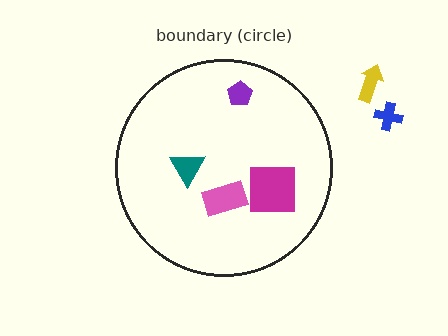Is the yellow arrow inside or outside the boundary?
Outside.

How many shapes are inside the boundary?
4 inside, 2 outside.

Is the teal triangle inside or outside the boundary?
Inside.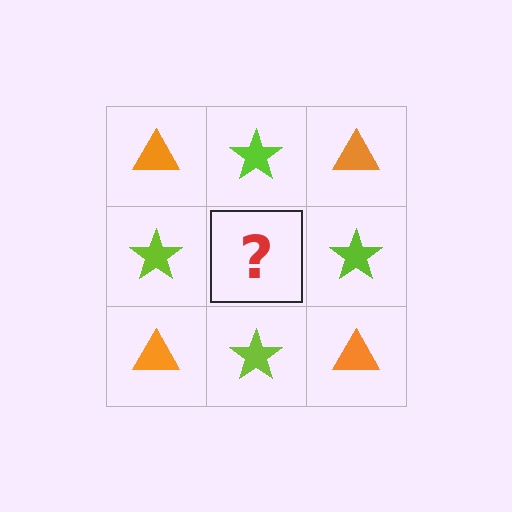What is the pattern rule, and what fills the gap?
The rule is that it alternates orange triangle and lime star in a checkerboard pattern. The gap should be filled with an orange triangle.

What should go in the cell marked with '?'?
The missing cell should contain an orange triangle.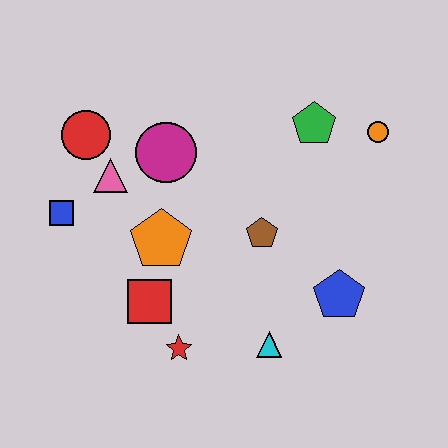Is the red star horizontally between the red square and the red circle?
No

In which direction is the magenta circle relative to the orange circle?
The magenta circle is to the left of the orange circle.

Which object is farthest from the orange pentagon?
The orange circle is farthest from the orange pentagon.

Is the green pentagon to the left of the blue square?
No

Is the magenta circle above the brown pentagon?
Yes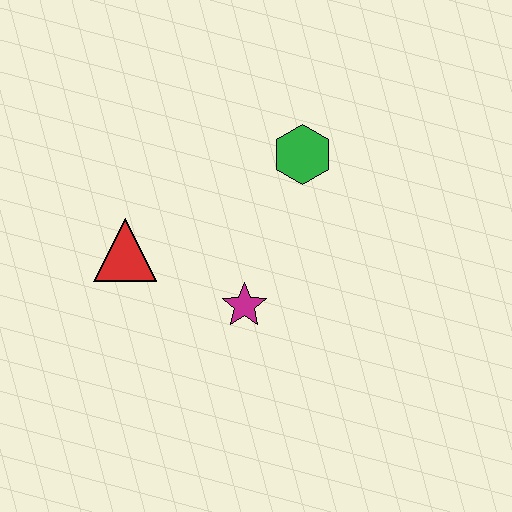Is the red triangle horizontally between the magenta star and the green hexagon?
No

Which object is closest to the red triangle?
The magenta star is closest to the red triangle.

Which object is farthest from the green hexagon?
The red triangle is farthest from the green hexagon.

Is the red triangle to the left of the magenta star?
Yes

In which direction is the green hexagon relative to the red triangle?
The green hexagon is to the right of the red triangle.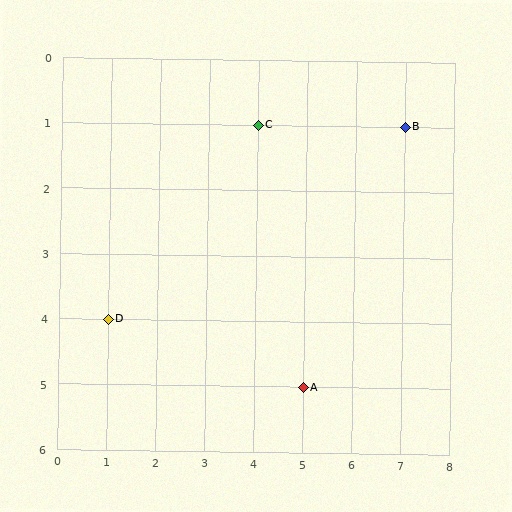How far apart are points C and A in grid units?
Points C and A are 1 column and 4 rows apart (about 4.1 grid units diagonally).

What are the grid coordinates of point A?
Point A is at grid coordinates (5, 5).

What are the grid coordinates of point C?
Point C is at grid coordinates (4, 1).